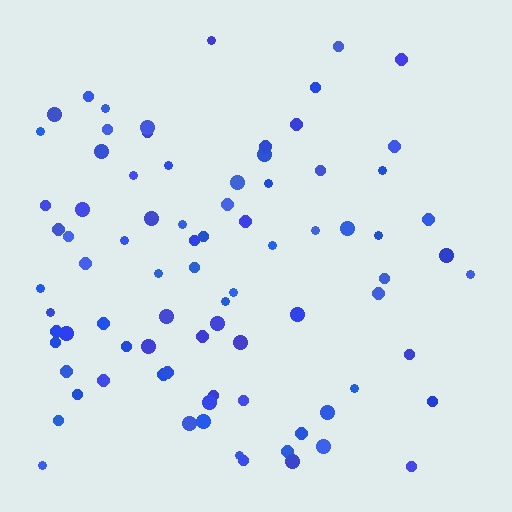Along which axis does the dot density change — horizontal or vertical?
Horizontal.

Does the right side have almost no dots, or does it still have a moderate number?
Still a moderate number, just noticeably fewer than the left.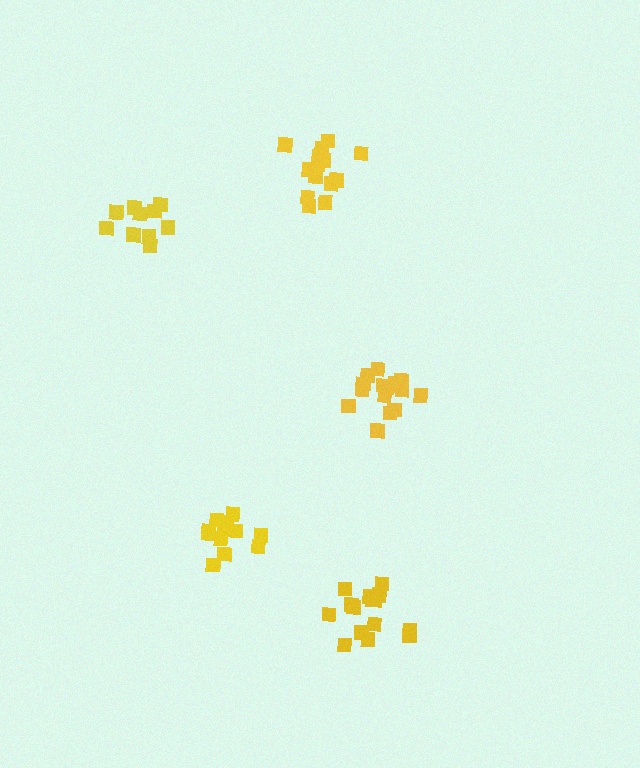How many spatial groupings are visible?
There are 5 spatial groupings.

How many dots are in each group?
Group 1: 16 dots, Group 2: 12 dots, Group 3: 14 dots, Group 4: 15 dots, Group 5: 10 dots (67 total).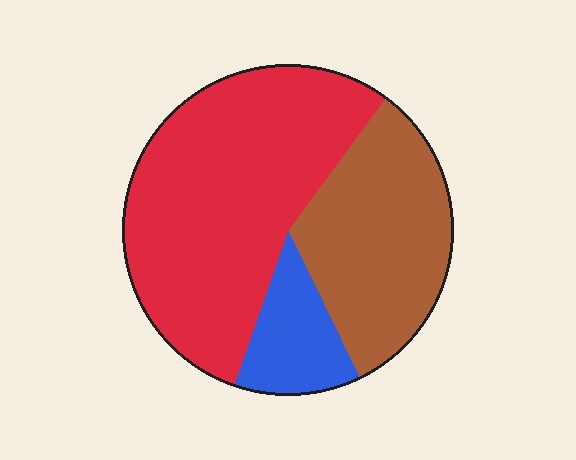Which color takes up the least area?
Blue, at roughly 10%.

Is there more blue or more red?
Red.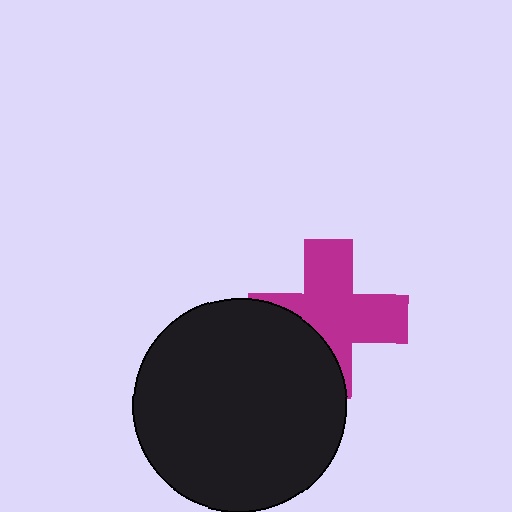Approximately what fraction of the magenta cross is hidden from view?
Roughly 33% of the magenta cross is hidden behind the black circle.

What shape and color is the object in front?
The object in front is a black circle.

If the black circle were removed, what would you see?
You would see the complete magenta cross.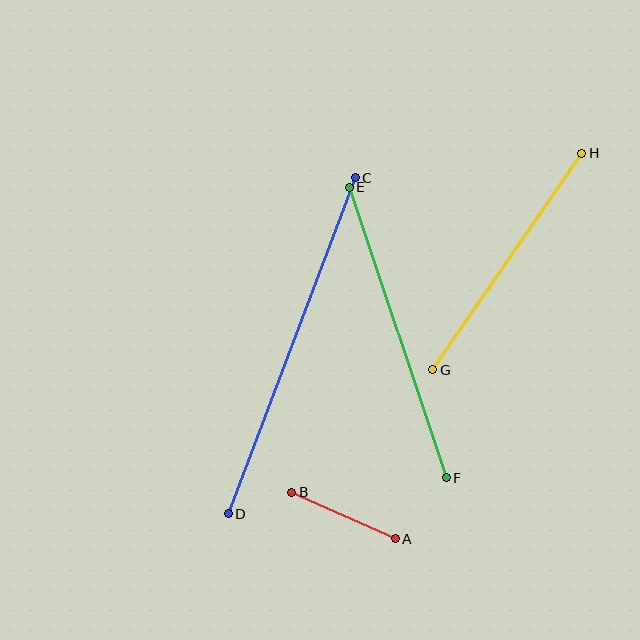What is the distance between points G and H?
The distance is approximately 263 pixels.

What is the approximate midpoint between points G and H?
The midpoint is at approximately (507, 262) pixels.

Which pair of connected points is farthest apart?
Points C and D are farthest apart.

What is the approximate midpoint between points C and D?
The midpoint is at approximately (292, 346) pixels.